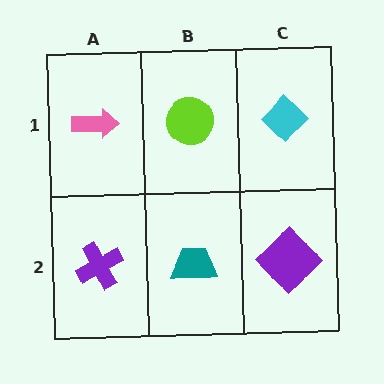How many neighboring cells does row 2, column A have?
2.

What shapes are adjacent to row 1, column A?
A purple cross (row 2, column A), a lime circle (row 1, column B).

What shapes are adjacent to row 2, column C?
A cyan diamond (row 1, column C), a teal trapezoid (row 2, column B).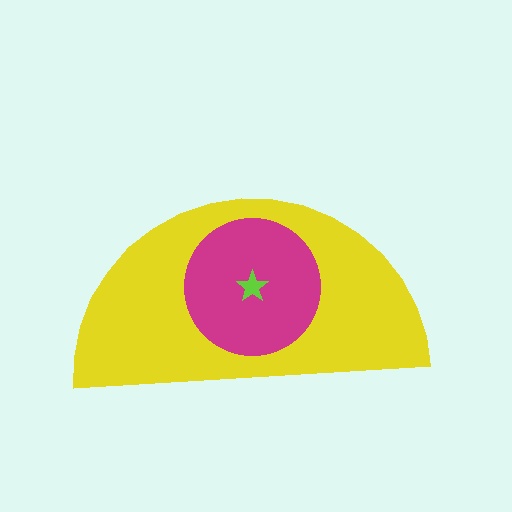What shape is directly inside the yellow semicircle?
The magenta circle.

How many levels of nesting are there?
3.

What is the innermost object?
The lime star.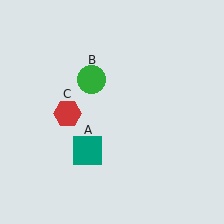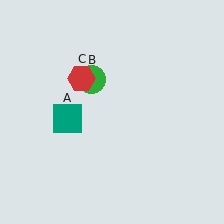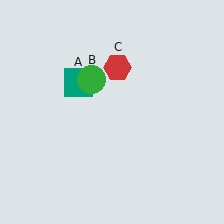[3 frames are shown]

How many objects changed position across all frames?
2 objects changed position: teal square (object A), red hexagon (object C).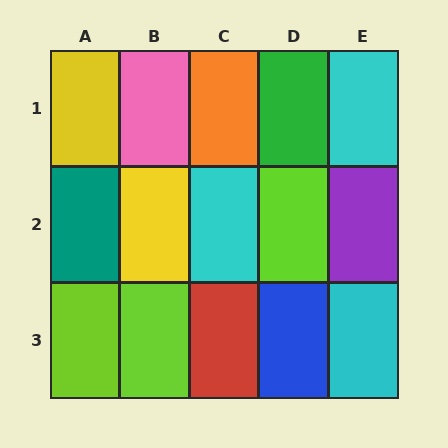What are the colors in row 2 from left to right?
Teal, yellow, cyan, lime, purple.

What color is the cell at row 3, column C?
Red.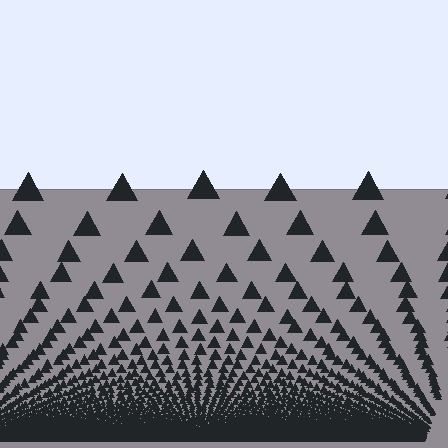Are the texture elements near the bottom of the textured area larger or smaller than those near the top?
Smaller. The gradient is inverted — elements near the bottom are smaller and denser.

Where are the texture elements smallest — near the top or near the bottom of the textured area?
Near the bottom.